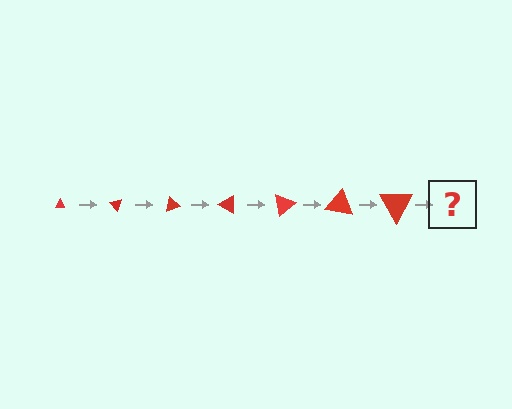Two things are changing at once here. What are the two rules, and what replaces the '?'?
The two rules are that the triangle grows larger each step and it rotates 50 degrees each step. The '?' should be a triangle, larger than the previous one and rotated 350 degrees from the start.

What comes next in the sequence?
The next element should be a triangle, larger than the previous one and rotated 350 degrees from the start.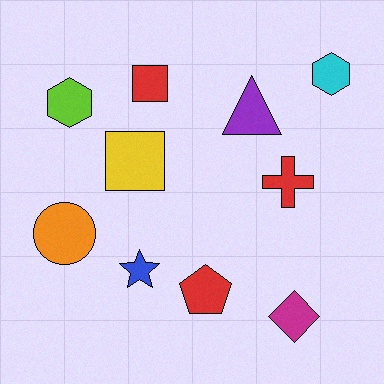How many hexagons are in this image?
There are 2 hexagons.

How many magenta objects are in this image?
There is 1 magenta object.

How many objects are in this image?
There are 10 objects.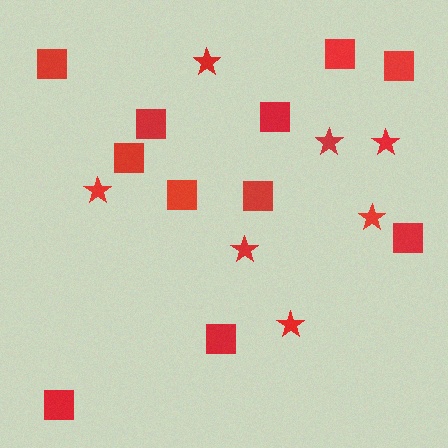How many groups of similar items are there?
There are 2 groups: one group of stars (7) and one group of squares (11).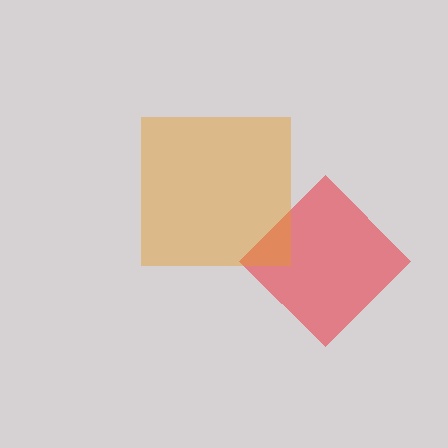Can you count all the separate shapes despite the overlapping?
Yes, there are 2 separate shapes.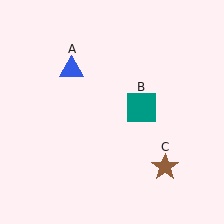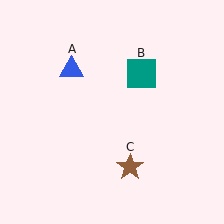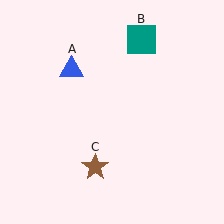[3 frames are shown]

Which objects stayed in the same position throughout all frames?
Blue triangle (object A) remained stationary.